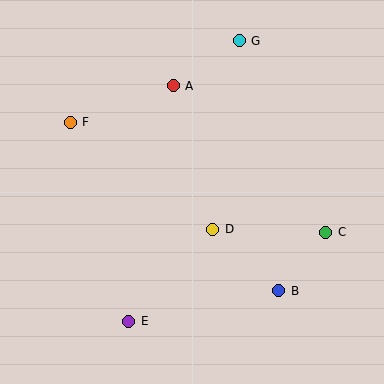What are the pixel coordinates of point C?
Point C is at (326, 232).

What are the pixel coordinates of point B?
Point B is at (279, 291).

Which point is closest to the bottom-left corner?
Point E is closest to the bottom-left corner.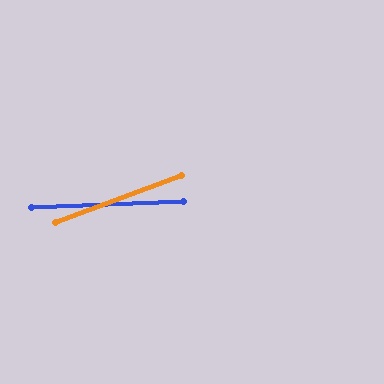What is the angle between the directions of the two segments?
Approximately 18 degrees.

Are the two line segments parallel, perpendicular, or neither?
Neither parallel nor perpendicular — they differ by about 18°.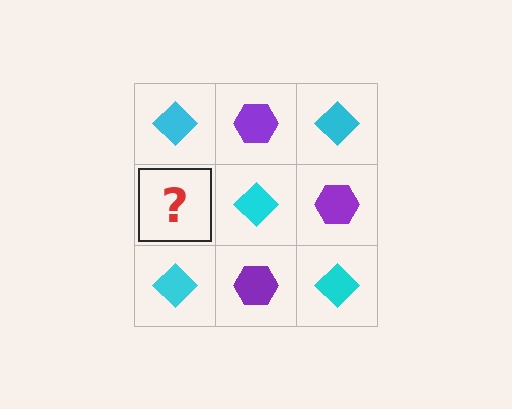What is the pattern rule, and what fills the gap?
The rule is that it alternates cyan diamond and purple hexagon in a checkerboard pattern. The gap should be filled with a purple hexagon.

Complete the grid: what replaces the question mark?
The question mark should be replaced with a purple hexagon.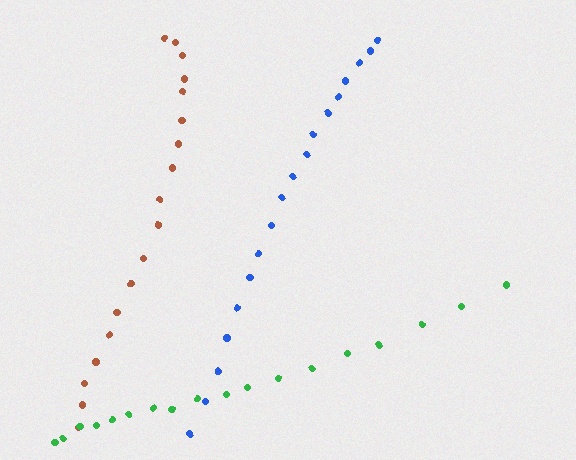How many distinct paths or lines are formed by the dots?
There are 3 distinct paths.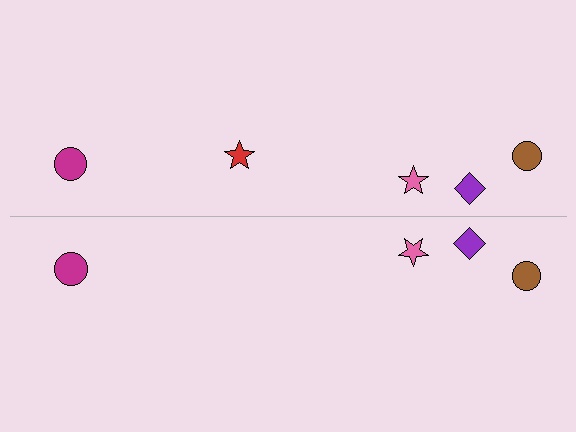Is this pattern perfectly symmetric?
No, the pattern is not perfectly symmetric. A red star is missing from the bottom side.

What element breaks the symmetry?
A red star is missing from the bottom side.